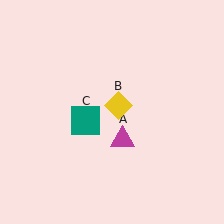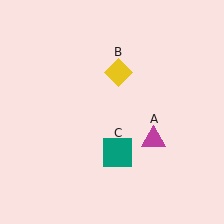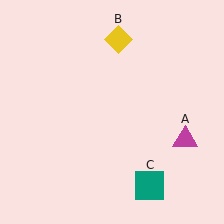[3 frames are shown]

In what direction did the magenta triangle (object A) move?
The magenta triangle (object A) moved right.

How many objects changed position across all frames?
3 objects changed position: magenta triangle (object A), yellow diamond (object B), teal square (object C).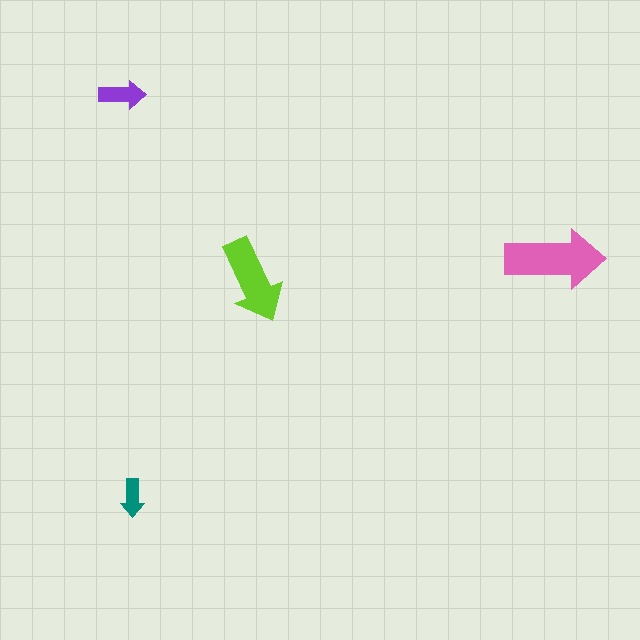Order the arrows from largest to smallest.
the pink one, the lime one, the purple one, the teal one.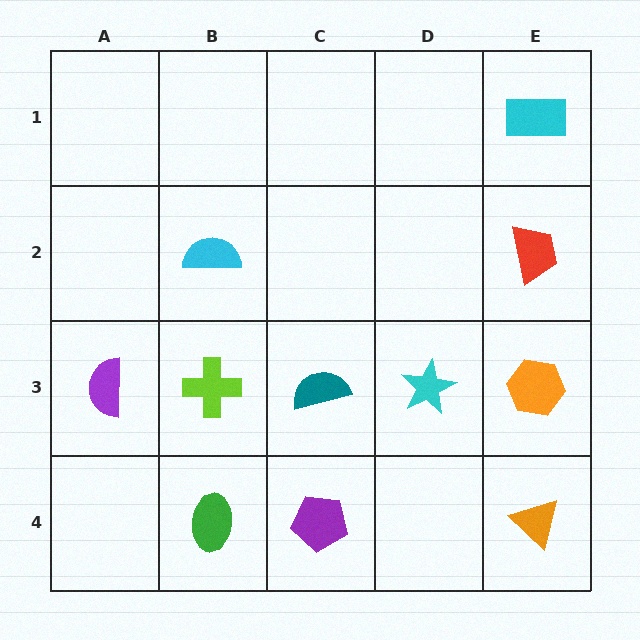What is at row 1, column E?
A cyan rectangle.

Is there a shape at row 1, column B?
No, that cell is empty.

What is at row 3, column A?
A purple semicircle.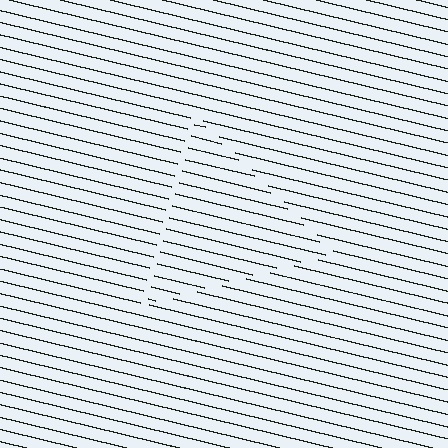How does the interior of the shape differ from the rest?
The interior of the shape contains the same grating, shifted by half a period — the contour is defined by the phase discontinuity where line-ends from the inner and outer gratings abut.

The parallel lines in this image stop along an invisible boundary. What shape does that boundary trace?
An illusory triangle. The interior of the shape contains the same grating, shifted by half a period — the contour is defined by the phase discontinuity where line-ends from the inner and outer gratings abut.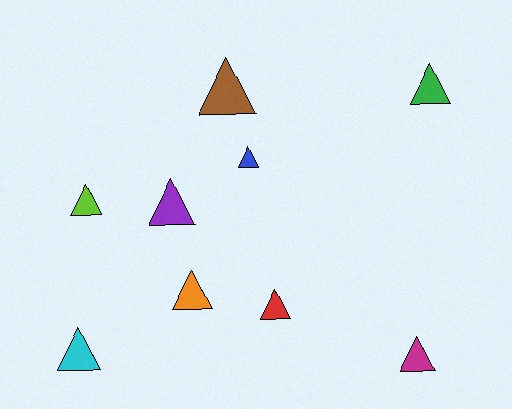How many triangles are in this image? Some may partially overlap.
There are 9 triangles.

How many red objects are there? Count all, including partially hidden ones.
There is 1 red object.